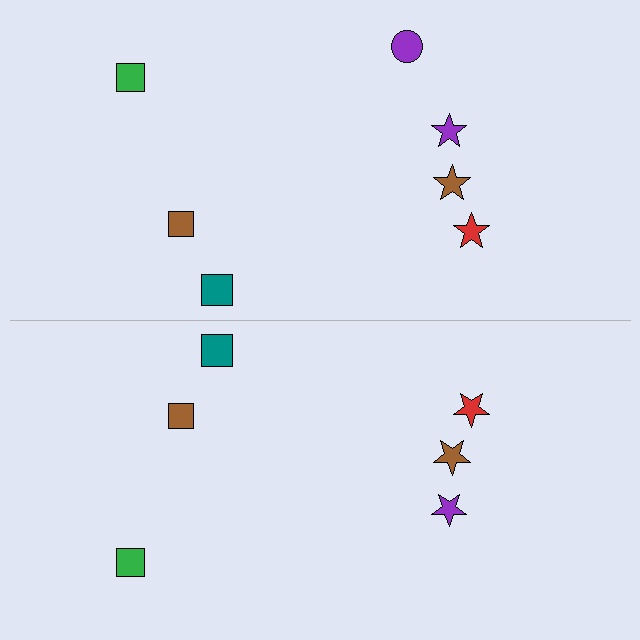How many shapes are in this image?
There are 13 shapes in this image.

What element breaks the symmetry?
A purple circle is missing from the bottom side.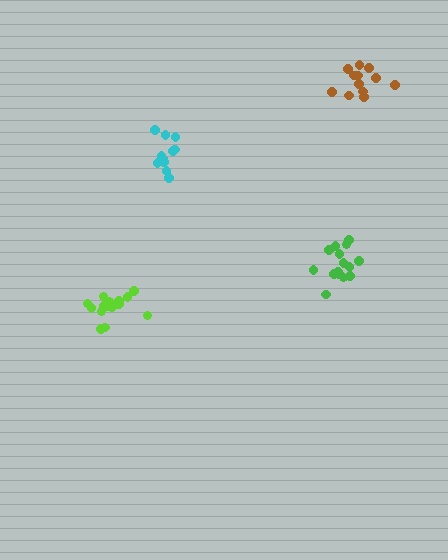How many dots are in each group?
Group 1: 11 dots, Group 2: 15 dots, Group 3: 12 dots, Group 4: 15 dots (53 total).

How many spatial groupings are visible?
There are 4 spatial groupings.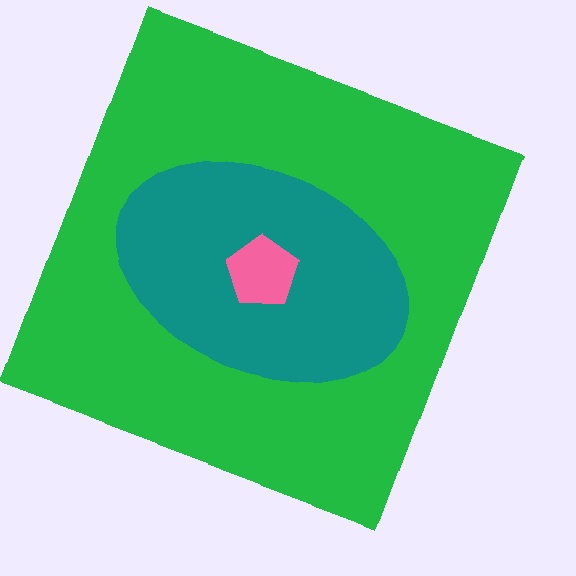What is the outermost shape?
The green square.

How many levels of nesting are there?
3.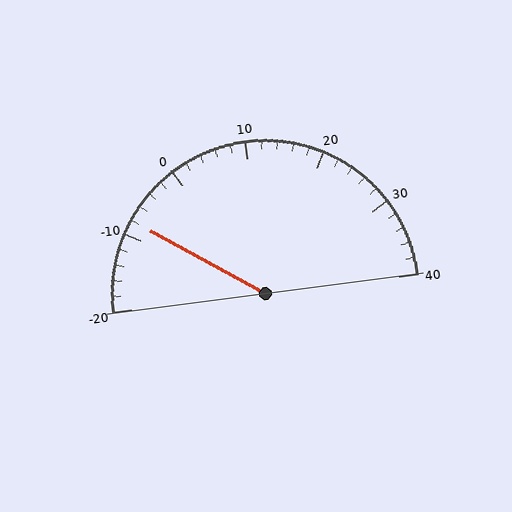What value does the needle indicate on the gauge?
The needle indicates approximately -8.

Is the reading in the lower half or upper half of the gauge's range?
The reading is in the lower half of the range (-20 to 40).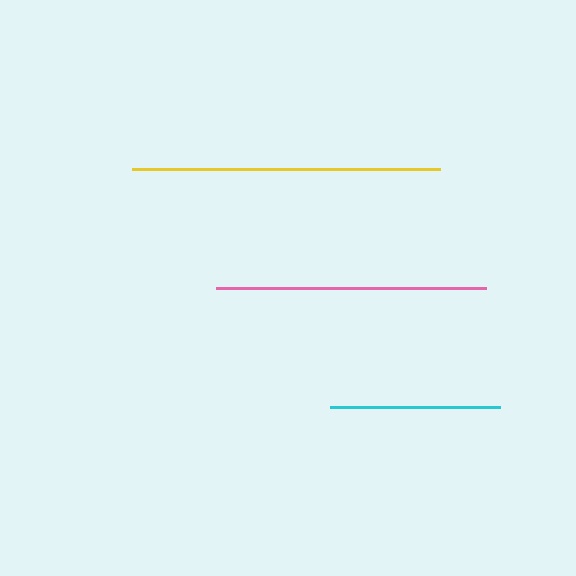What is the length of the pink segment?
The pink segment is approximately 270 pixels long.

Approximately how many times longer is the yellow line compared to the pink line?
The yellow line is approximately 1.1 times the length of the pink line.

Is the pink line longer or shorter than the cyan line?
The pink line is longer than the cyan line.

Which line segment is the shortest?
The cyan line is the shortest at approximately 170 pixels.